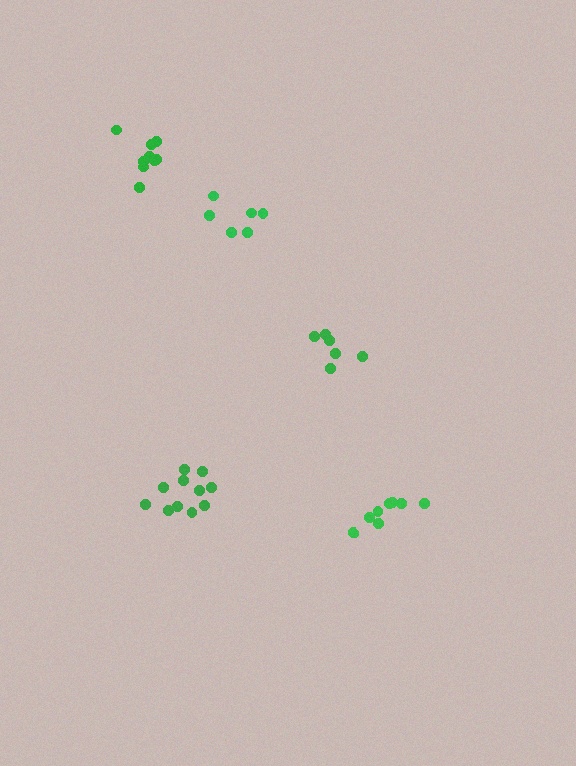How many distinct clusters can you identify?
There are 5 distinct clusters.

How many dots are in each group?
Group 1: 9 dots, Group 2: 9 dots, Group 3: 11 dots, Group 4: 6 dots, Group 5: 6 dots (41 total).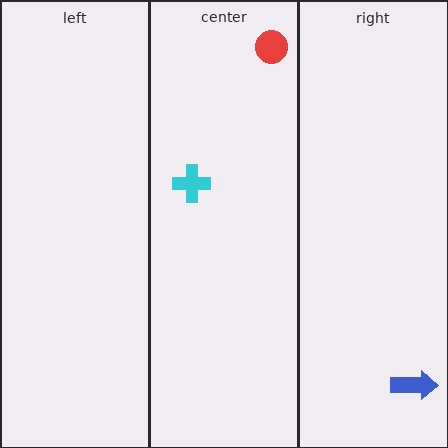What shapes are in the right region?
The blue arrow.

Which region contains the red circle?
The center region.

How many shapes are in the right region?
1.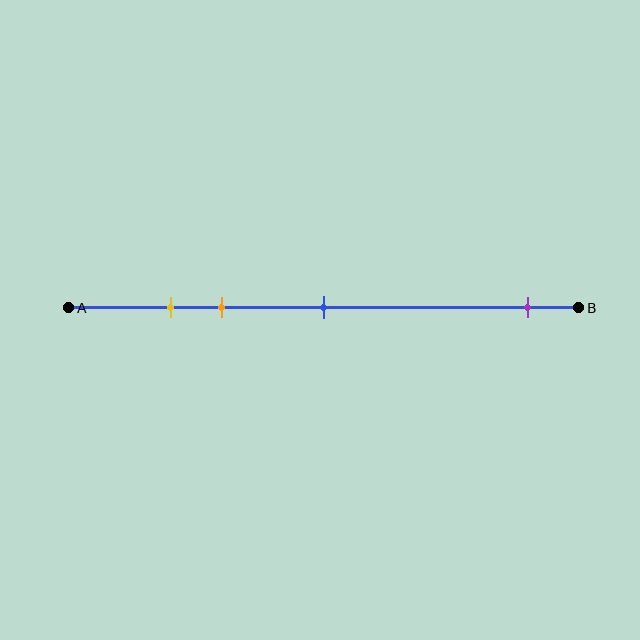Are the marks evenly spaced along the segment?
No, the marks are not evenly spaced.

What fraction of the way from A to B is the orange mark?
The orange mark is approximately 30% (0.3) of the way from A to B.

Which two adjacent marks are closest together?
The yellow and orange marks are the closest adjacent pair.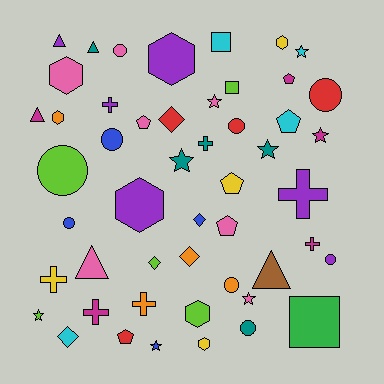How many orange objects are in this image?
There are 4 orange objects.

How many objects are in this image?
There are 50 objects.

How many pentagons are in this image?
There are 6 pentagons.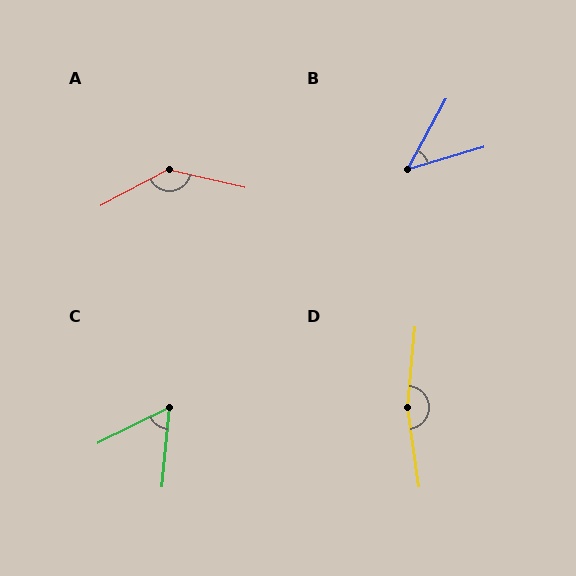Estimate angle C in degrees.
Approximately 58 degrees.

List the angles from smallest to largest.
B (45°), C (58°), A (139°), D (166°).